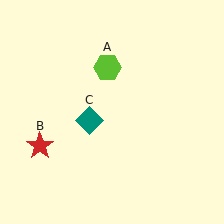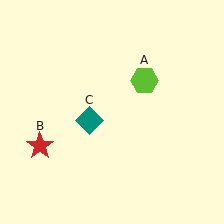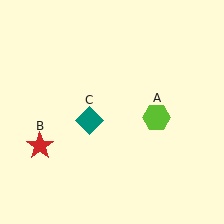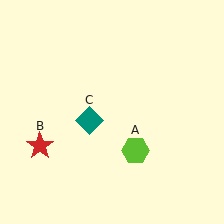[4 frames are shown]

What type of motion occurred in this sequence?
The lime hexagon (object A) rotated clockwise around the center of the scene.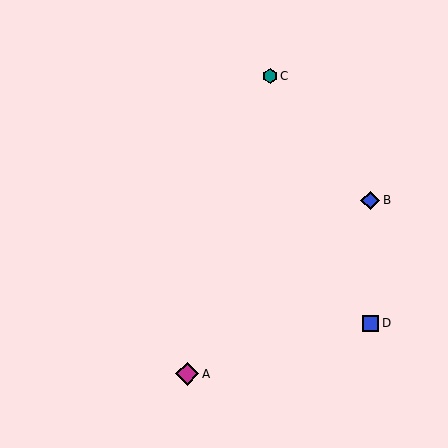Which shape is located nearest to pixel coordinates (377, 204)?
The blue diamond (labeled B) at (370, 200) is nearest to that location.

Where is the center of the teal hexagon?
The center of the teal hexagon is at (270, 76).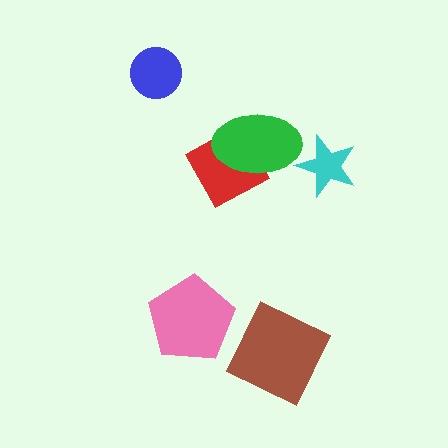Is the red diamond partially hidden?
Yes, it is partially covered by another shape.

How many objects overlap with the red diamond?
1 object overlaps with the red diamond.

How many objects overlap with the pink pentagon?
0 objects overlap with the pink pentagon.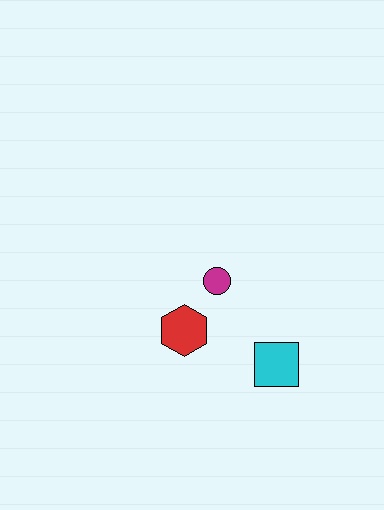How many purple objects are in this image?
There are no purple objects.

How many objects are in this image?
There are 3 objects.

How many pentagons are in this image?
There are no pentagons.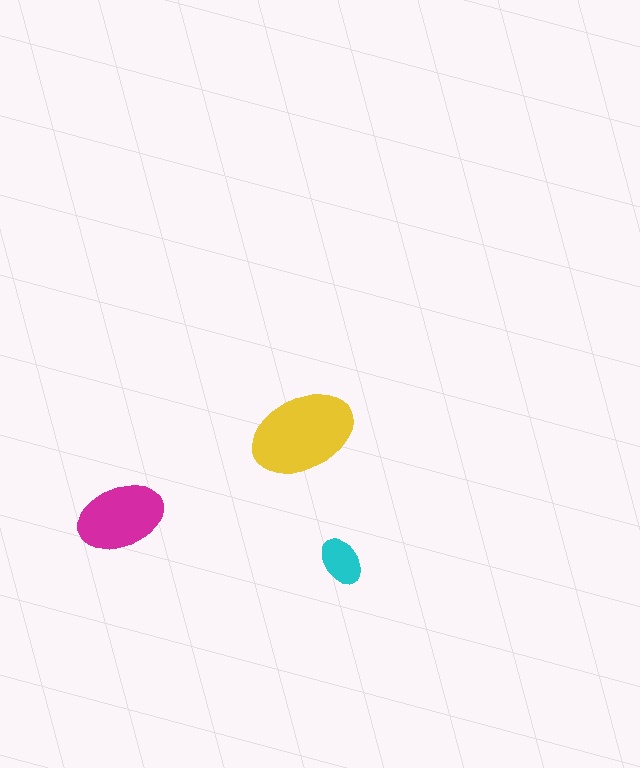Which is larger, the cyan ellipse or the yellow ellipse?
The yellow one.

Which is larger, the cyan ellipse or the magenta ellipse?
The magenta one.